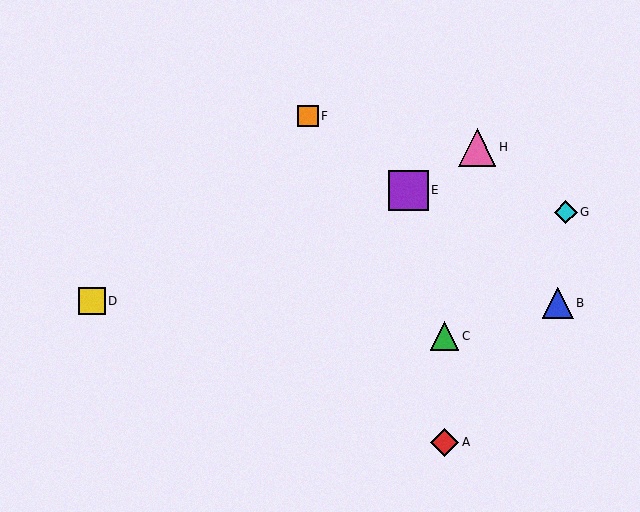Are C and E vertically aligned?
No, C is at x≈445 and E is at x≈408.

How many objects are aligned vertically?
2 objects (A, C) are aligned vertically.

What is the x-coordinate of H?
Object H is at x≈477.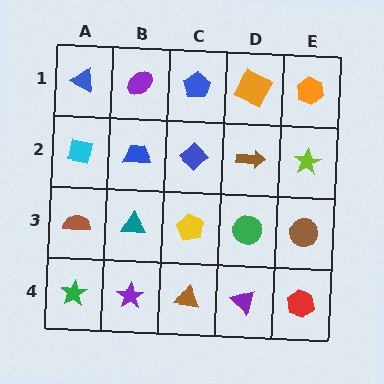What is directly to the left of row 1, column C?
A purple ellipse.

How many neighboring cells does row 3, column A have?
3.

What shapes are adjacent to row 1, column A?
A cyan square (row 2, column A), a purple ellipse (row 1, column B).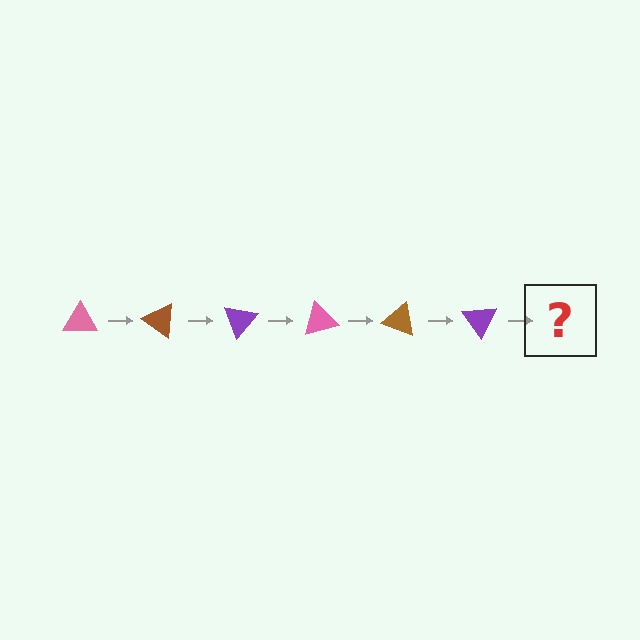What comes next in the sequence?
The next element should be a pink triangle, rotated 210 degrees from the start.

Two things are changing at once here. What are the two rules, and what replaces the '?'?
The two rules are that it rotates 35 degrees each step and the color cycles through pink, brown, and purple. The '?' should be a pink triangle, rotated 210 degrees from the start.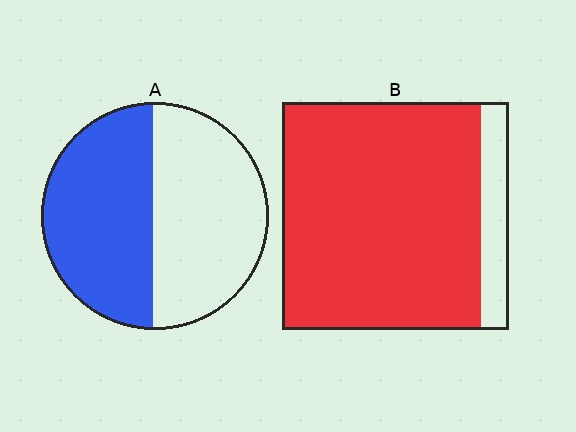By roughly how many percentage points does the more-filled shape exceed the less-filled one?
By roughly 40 percentage points (B over A).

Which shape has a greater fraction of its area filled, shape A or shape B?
Shape B.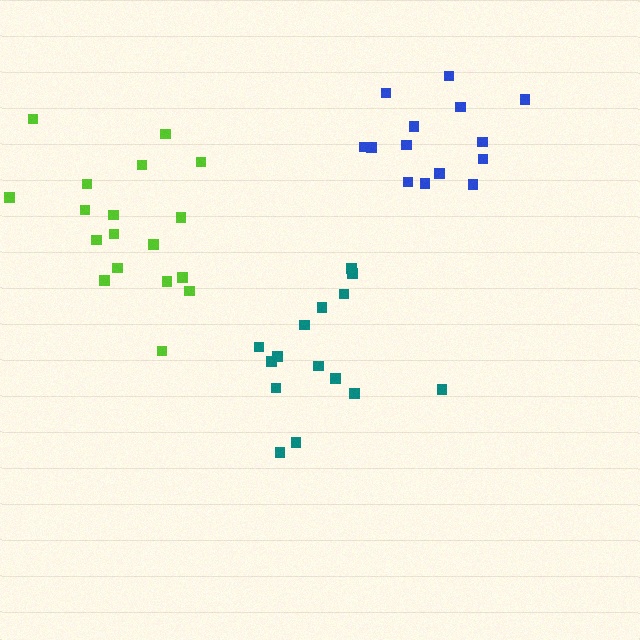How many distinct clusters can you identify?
There are 3 distinct clusters.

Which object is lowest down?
The teal cluster is bottommost.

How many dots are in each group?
Group 1: 14 dots, Group 2: 15 dots, Group 3: 18 dots (47 total).